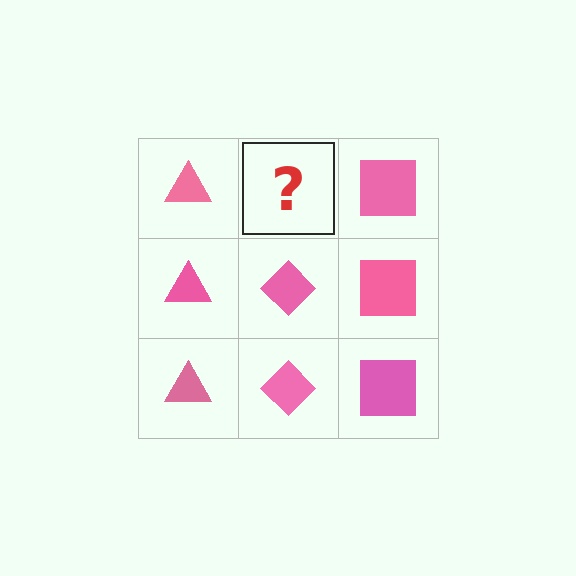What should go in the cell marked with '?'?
The missing cell should contain a pink diamond.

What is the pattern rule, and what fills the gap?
The rule is that each column has a consistent shape. The gap should be filled with a pink diamond.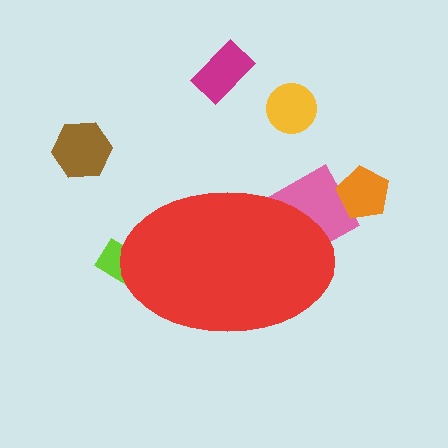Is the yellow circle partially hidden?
No, the yellow circle is fully visible.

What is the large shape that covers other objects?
A red ellipse.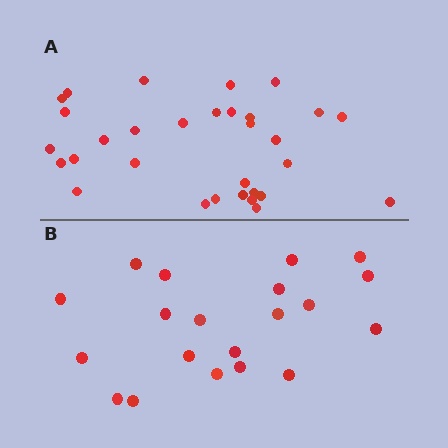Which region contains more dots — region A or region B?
Region A (the top region) has more dots.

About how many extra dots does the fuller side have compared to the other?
Region A has roughly 12 or so more dots than region B.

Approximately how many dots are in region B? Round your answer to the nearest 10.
About 20 dots.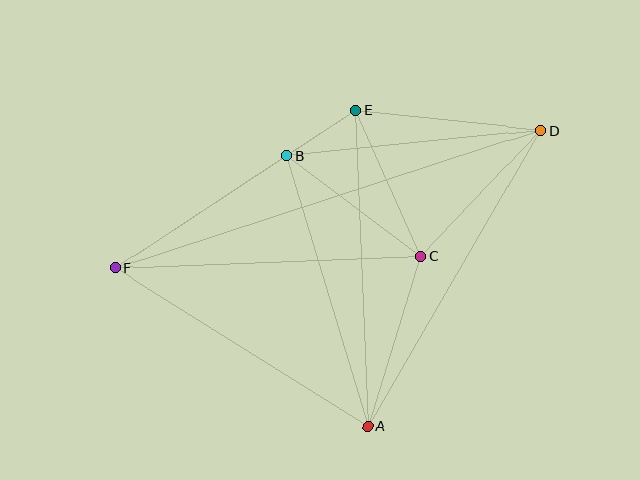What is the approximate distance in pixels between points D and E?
The distance between D and E is approximately 186 pixels.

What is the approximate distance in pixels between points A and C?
The distance between A and C is approximately 178 pixels.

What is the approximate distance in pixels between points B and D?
The distance between B and D is approximately 255 pixels.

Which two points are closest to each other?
Points B and E are closest to each other.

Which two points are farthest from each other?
Points D and F are farthest from each other.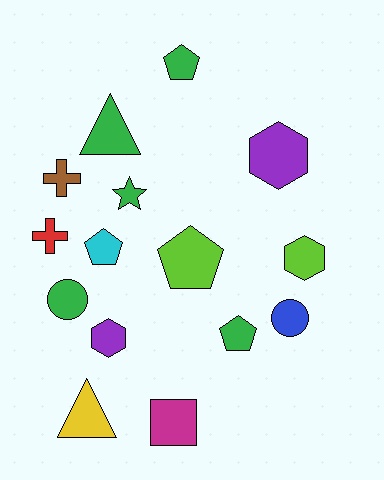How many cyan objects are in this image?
There is 1 cyan object.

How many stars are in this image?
There is 1 star.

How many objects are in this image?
There are 15 objects.